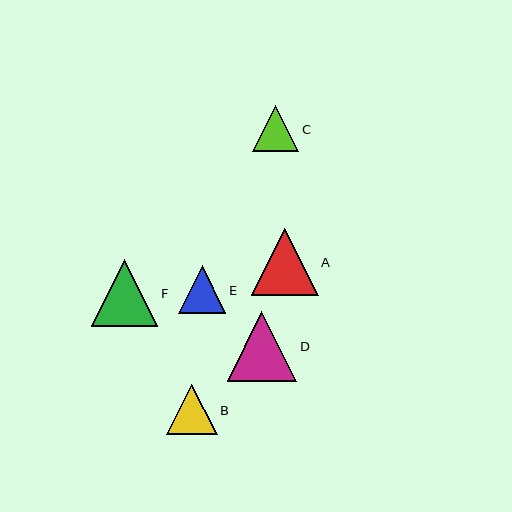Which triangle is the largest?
Triangle D is the largest with a size of approximately 69 pixels.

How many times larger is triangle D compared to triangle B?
Triangle D is approximately 1.4 times the size of triangle B.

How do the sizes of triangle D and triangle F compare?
Triangle D and triangle F are approximately the same size.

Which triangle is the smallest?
Triangle C is the smallest with a size of approximately 46 pixels.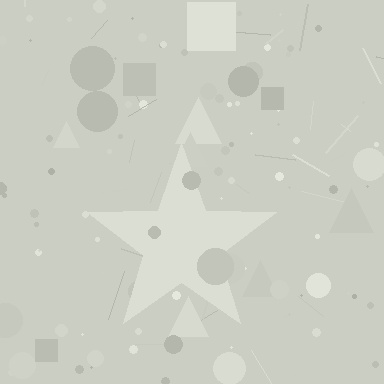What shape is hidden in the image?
A star is hidden in the image.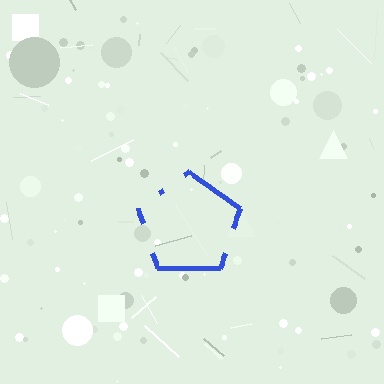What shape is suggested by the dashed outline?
The dashed outline suggests a pentagon.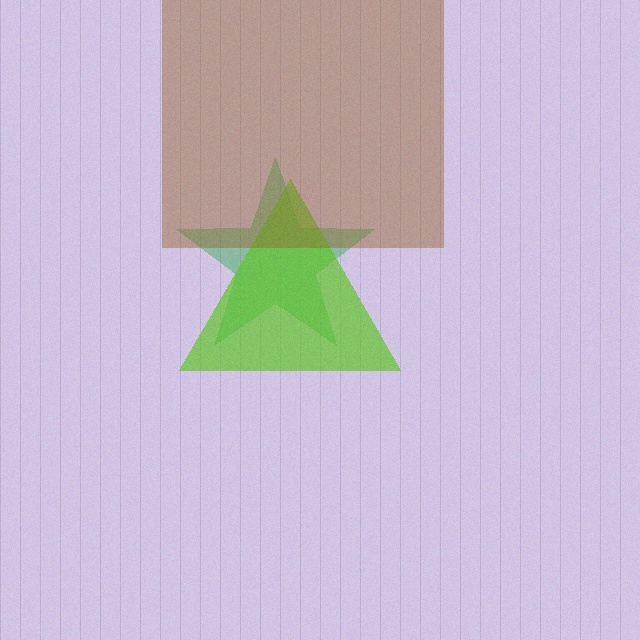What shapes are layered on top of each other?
The layered shapes are: a green star, a lime triangle, a brown square.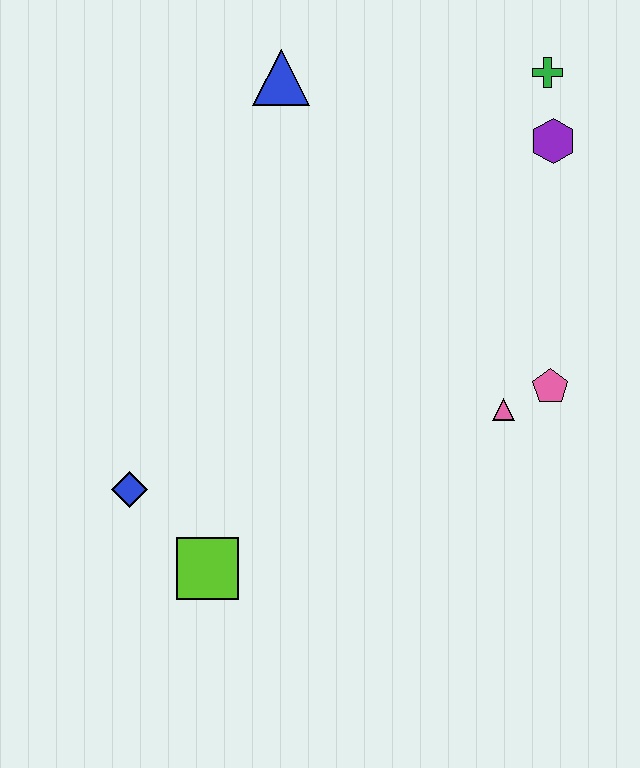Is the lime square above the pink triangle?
No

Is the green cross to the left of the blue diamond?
No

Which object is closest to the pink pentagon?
The pink triangle is closest to the pink pentagon.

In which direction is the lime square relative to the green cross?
The lime square is below the green cross.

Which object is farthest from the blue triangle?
The lime square is farthest from the blue triangle.